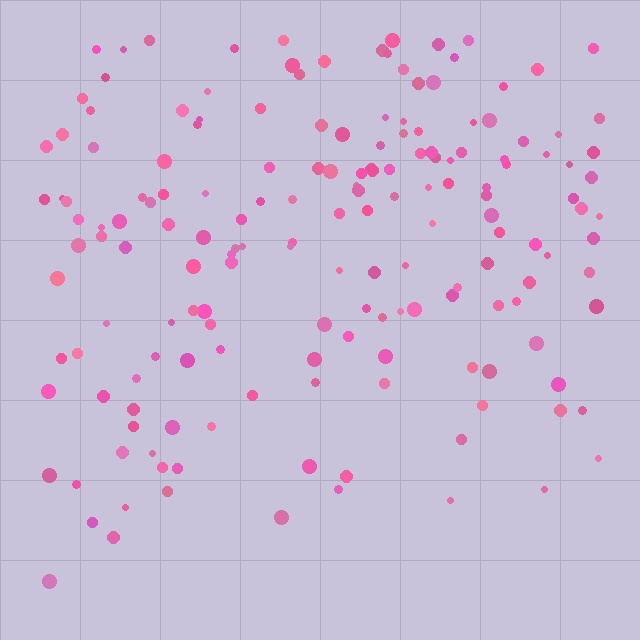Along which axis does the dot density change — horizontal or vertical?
Vertical.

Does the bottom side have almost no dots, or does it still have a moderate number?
Still a moderate number, just noticeably fewer than the top.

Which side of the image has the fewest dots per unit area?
The bottom.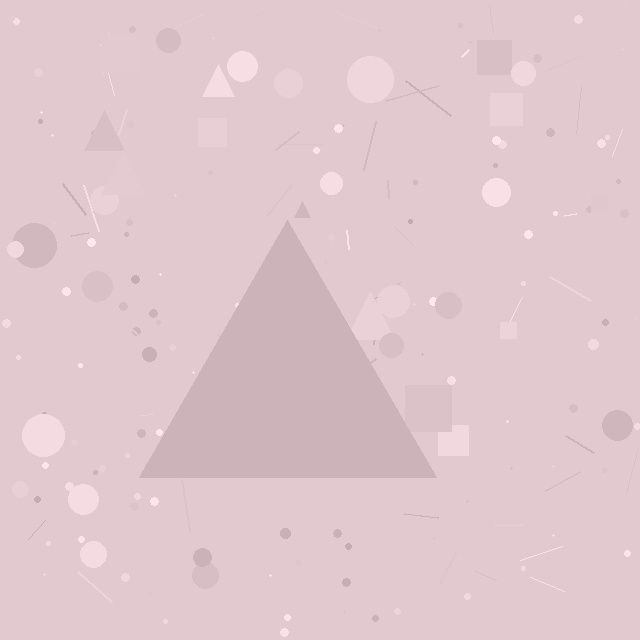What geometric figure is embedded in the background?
A triangle is embedded in the background.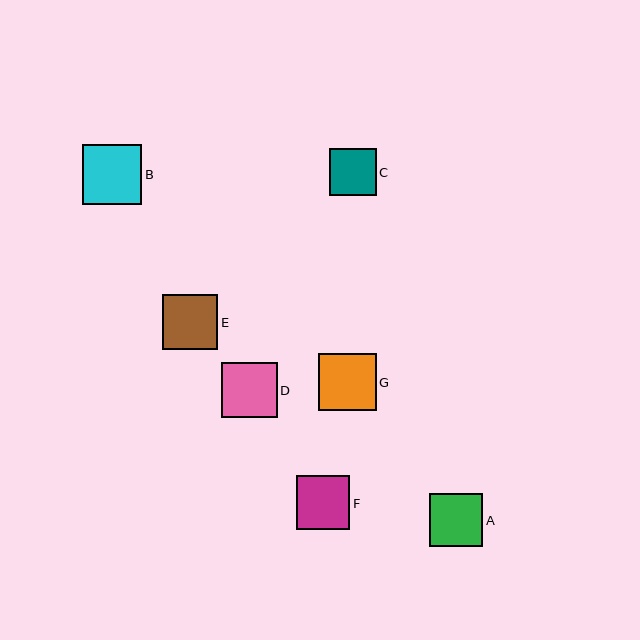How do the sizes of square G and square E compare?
Square G and square E are approximately the same size.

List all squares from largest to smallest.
From largest to smallest: B, G, D, E, F, A, C.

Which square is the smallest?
Square C is the smallest with a size of approximately 47 pixels.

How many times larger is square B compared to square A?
Square B is approximately 1.1 times the size of square A.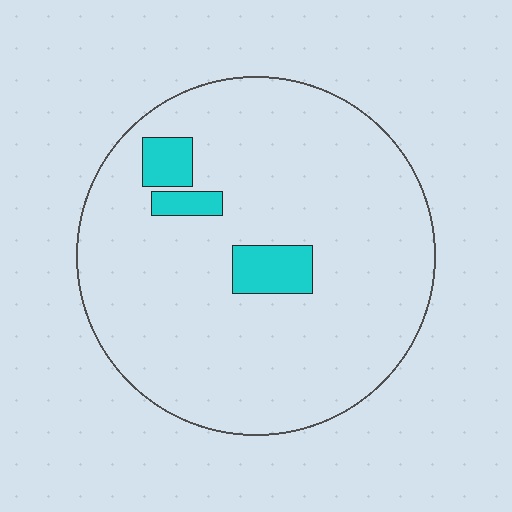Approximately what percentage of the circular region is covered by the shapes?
Approximately 10%.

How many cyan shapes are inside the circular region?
3.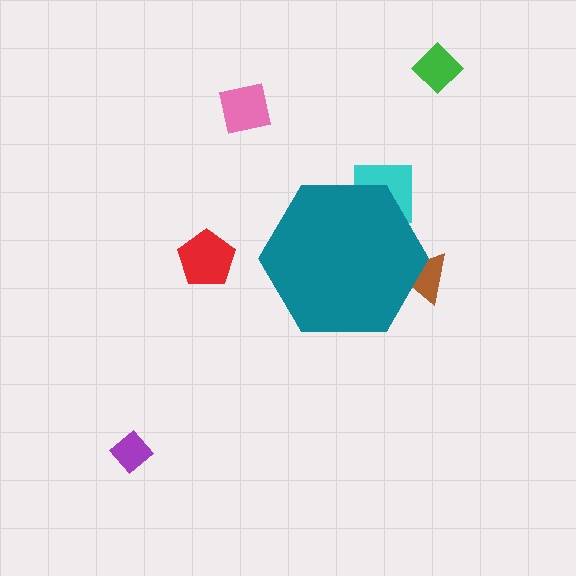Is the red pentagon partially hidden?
No, the red pentagon is fully visible.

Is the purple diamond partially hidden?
No, the purple diamond is fully visible.